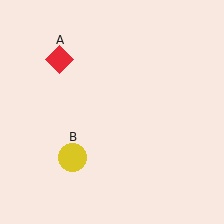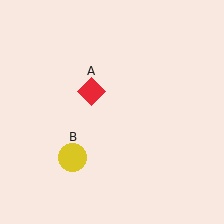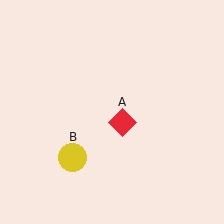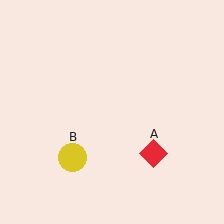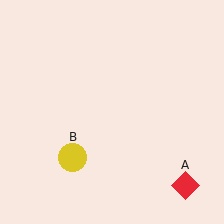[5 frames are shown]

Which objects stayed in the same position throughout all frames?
Yellow circle (object B) remained stationary.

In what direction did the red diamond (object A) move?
The red diamond (object A) moved down and to the right.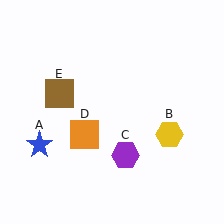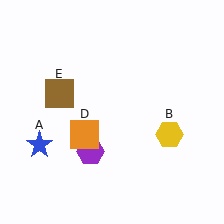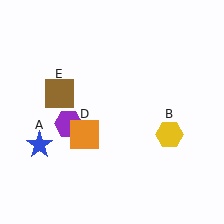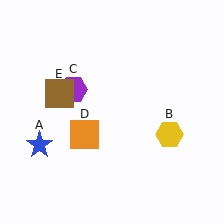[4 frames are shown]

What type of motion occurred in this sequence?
The purple hexagon (object C) rotated clockwise around the center of the scene.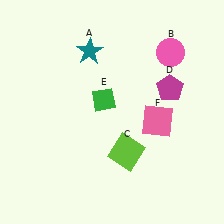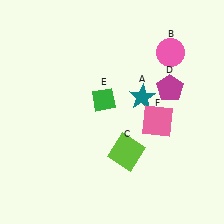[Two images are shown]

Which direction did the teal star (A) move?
The teal star (A) moved right.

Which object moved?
The teal star (A) moved right.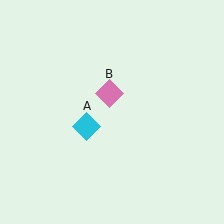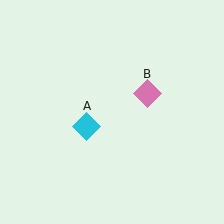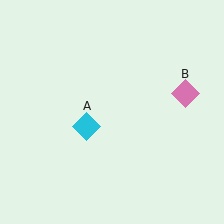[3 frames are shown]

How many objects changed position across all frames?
1 object changed position: pink diamond (object B).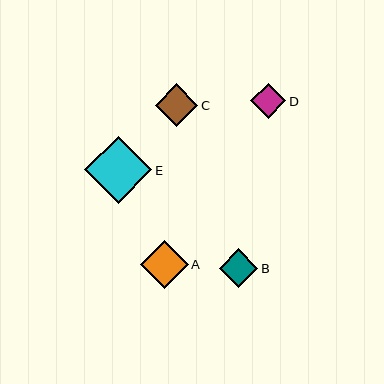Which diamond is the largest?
Diamond E is the largest with a size of approximately 67 pixels.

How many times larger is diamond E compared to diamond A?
Diamond E is approximately 1.4 times the size of diamond A.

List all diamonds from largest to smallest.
From largest to smallest: E, A, C, B, D.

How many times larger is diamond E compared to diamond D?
Diamond E is approximately 1.9 times the size of diamond D.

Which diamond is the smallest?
Diamond D is the smallest with a size of approximately 35 pixels.